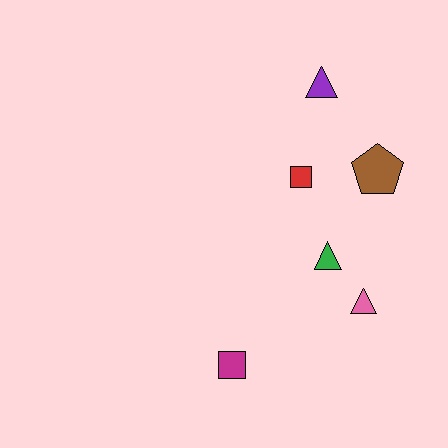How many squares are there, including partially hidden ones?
There are 2 squares.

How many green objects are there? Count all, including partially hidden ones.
There is 1 green object.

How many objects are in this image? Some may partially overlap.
There are 6 objects.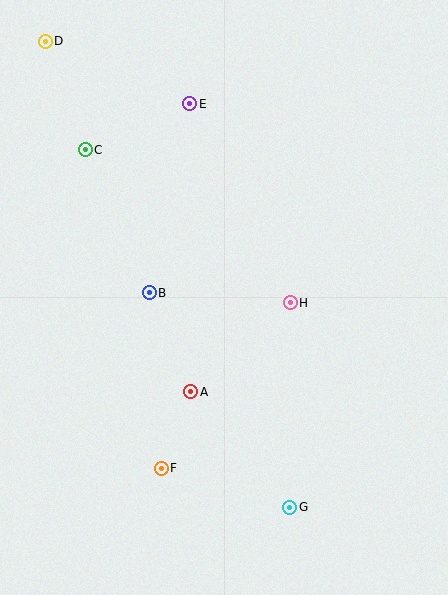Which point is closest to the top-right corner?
Point E is closest to the top-right corner.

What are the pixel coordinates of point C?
Point C is at (85, 150).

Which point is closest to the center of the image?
Point H at (290, 303) is closest to the center.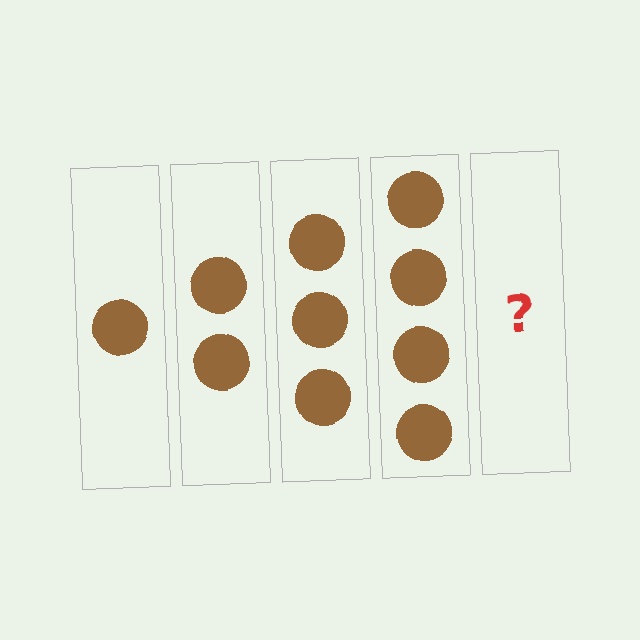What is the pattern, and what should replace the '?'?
The pattern is that each step adds one more circle. The '?' should be 5 circles.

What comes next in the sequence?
The next element should be 5 circles.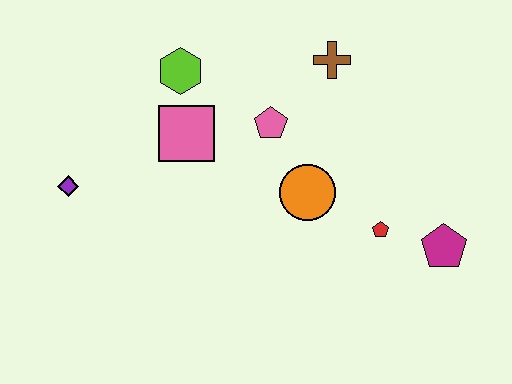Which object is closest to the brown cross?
The pink pentagon is closest to the brown cross.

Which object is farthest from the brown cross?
The purple diamond is farthest from the brown cross.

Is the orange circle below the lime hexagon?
Yes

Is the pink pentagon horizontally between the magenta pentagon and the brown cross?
No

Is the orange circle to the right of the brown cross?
No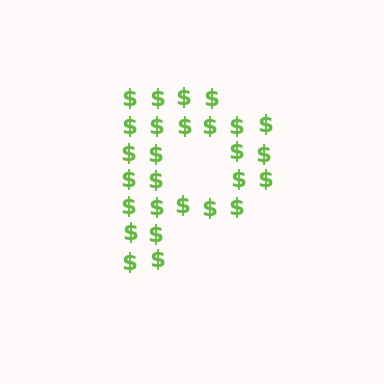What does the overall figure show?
The overall figure shows the letter P.